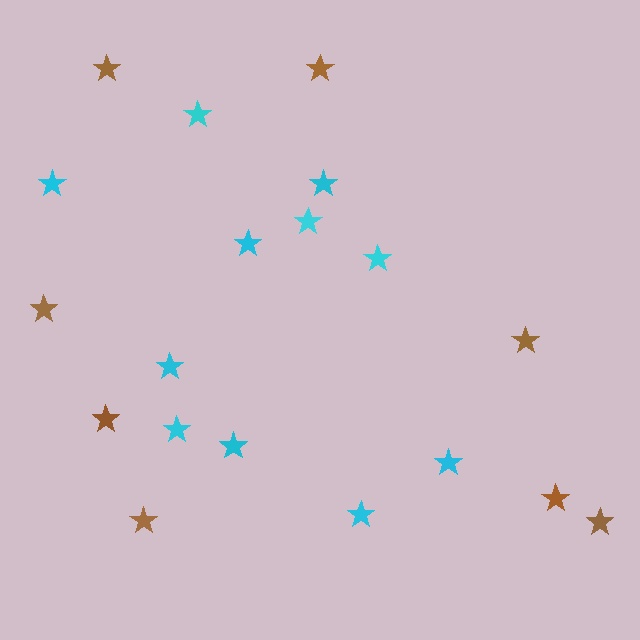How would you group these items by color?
There are 2 groups: one group of cyan stars (11) and one group of brown stars (8).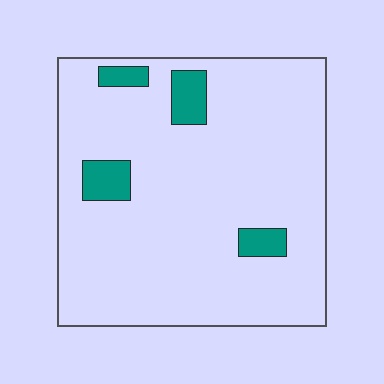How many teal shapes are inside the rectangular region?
4.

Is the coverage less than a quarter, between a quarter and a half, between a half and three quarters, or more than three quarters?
Less than a quarter.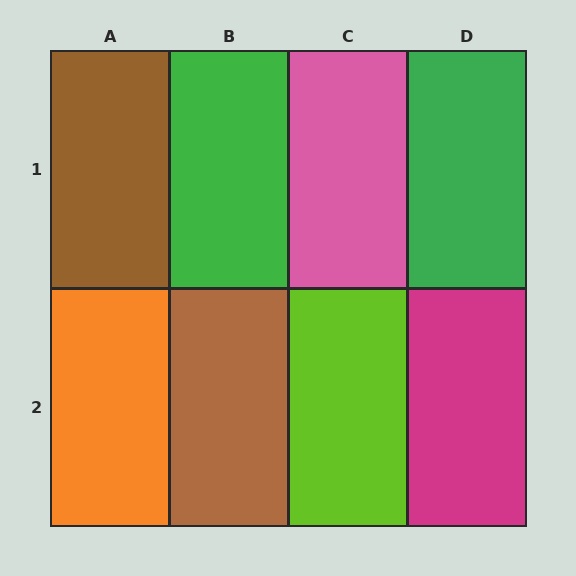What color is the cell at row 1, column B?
Green.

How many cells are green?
2 cells are green.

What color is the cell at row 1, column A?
Brown.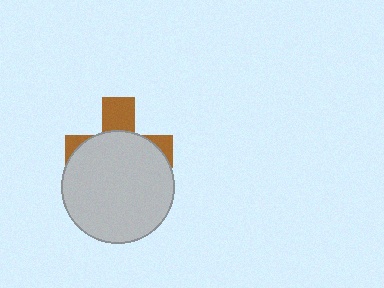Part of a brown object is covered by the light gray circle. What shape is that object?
It is a cross.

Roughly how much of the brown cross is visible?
A small part of it is visible (roughly 31%).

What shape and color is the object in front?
The object in front is a light gray circle.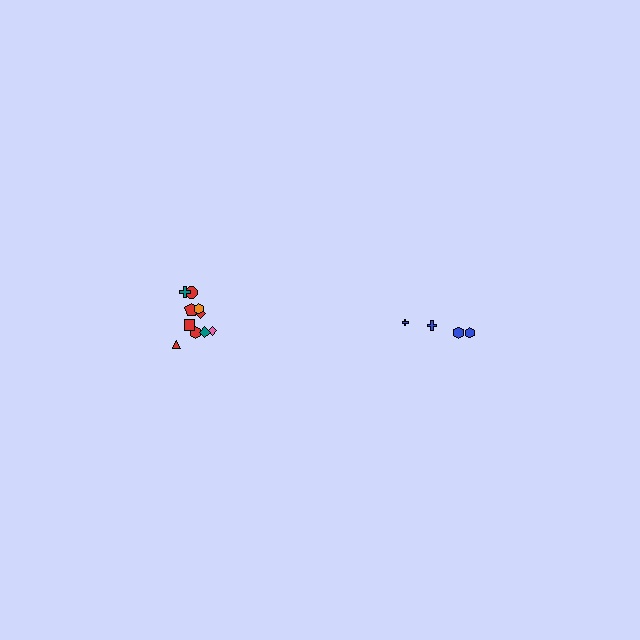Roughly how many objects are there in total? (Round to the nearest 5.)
Roughly 15 objects in total.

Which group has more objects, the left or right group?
The left group.